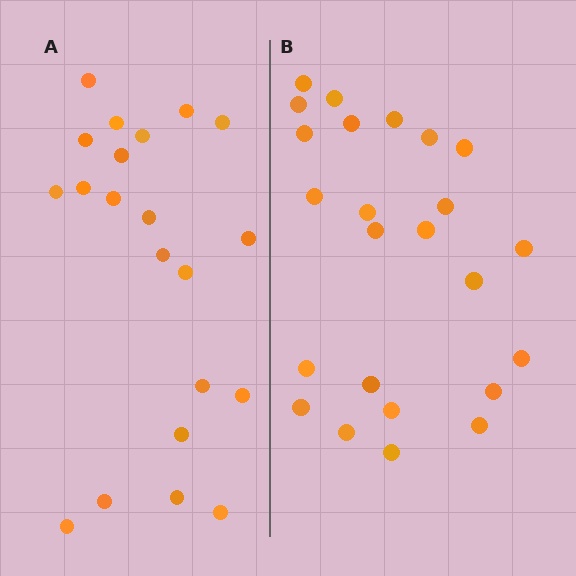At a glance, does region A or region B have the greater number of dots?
Region B (the right region) has more dots.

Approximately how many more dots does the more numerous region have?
Region B has just a few more — roughly 2 or 3 more dots than region A.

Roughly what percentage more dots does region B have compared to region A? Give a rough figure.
About 15% more.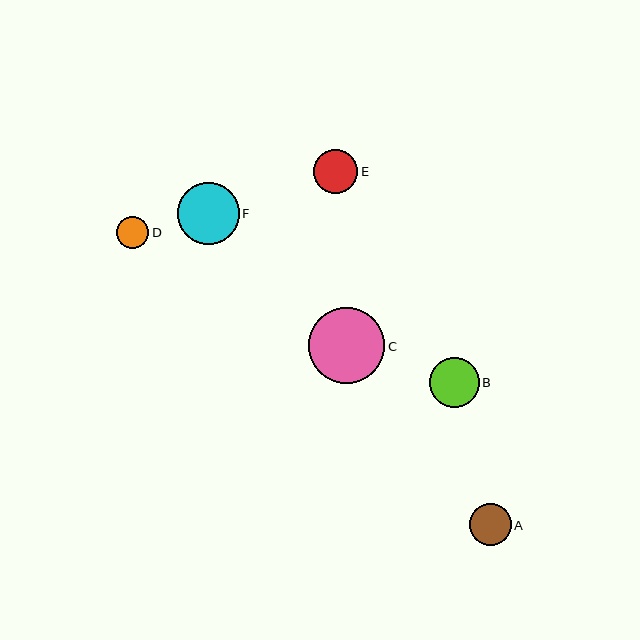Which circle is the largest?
Circle C is the largest with a size of approximately 76 pixels.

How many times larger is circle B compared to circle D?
Circle B is approximately 1.5 times the size of circle D.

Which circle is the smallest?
Circle D is the smallest with a size of approximately 32 pixels.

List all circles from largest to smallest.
From largest to smallest: C, F, B, E, A, D.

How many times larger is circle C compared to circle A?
Circle C is approximately 1.8 times the size of circle A.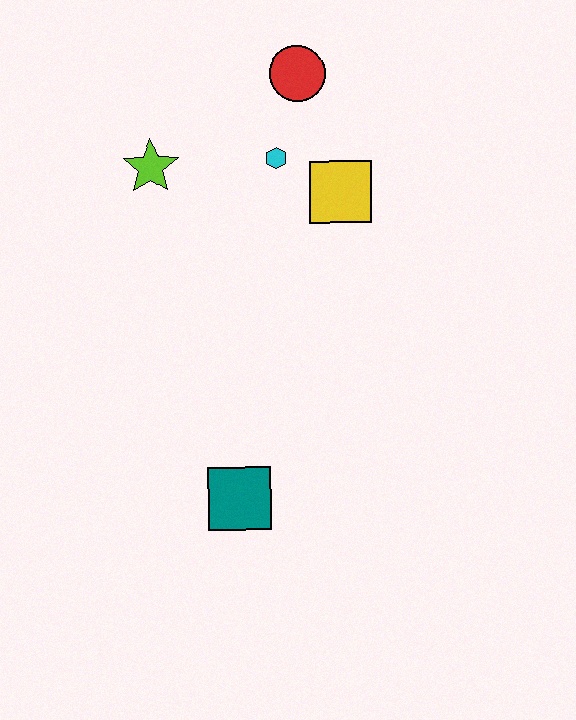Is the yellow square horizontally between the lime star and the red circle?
No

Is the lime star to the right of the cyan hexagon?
No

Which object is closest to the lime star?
The cyan hexagon is closest to the lime star.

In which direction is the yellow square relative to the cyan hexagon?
The yellow square is to the right of the cyan hexagon.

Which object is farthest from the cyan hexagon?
The teal square is farthest from the cyan hexagon.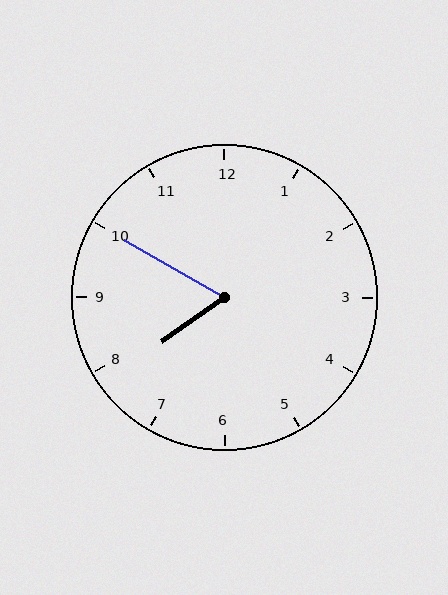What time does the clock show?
7:50.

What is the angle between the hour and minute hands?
Approximately 65 degrees.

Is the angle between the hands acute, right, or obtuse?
It is acute.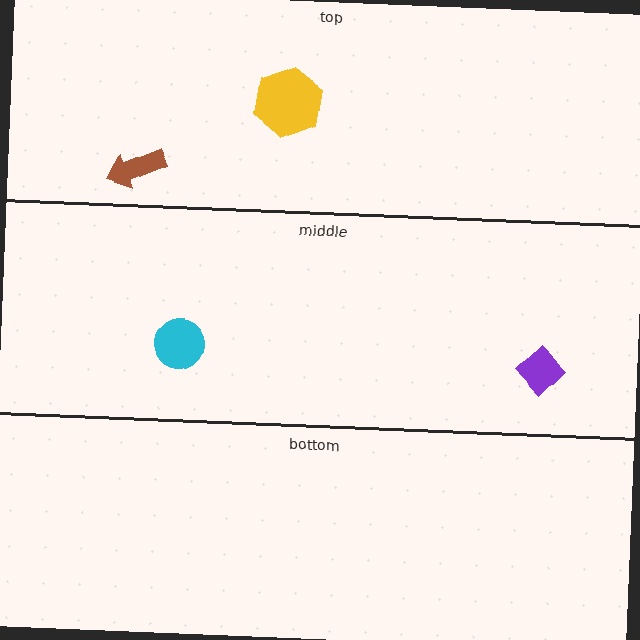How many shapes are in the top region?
2.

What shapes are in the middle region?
The cyan circle, the purple diamond.